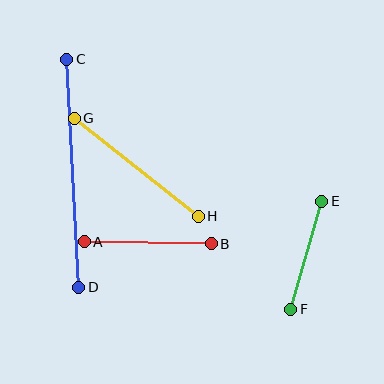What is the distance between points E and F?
The distance is approximately 112 pixels.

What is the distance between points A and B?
The distance is approximately 127 pixels.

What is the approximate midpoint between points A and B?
The midpoint is at approximately (148, 243) pixels.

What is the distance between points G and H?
The distance is approximately 158 pixels.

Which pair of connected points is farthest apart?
Points C and D are farthest apart.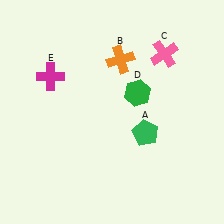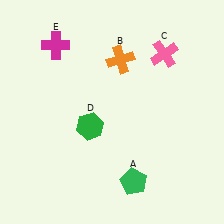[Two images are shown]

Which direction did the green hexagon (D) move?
The green hexagon (D) moved left.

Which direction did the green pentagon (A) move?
The green pentagon (A) moved down.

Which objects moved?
The objects that moved are: the green pentagon (A), the green hexagon (D), the magenta cross (E).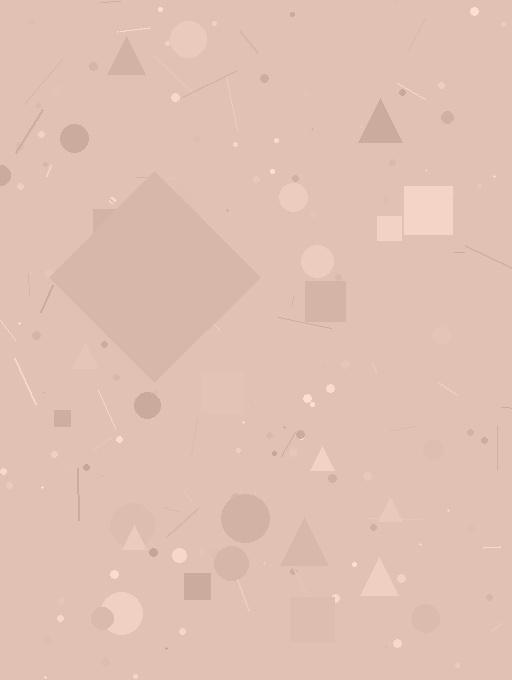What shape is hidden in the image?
A diamond is hidden in the image.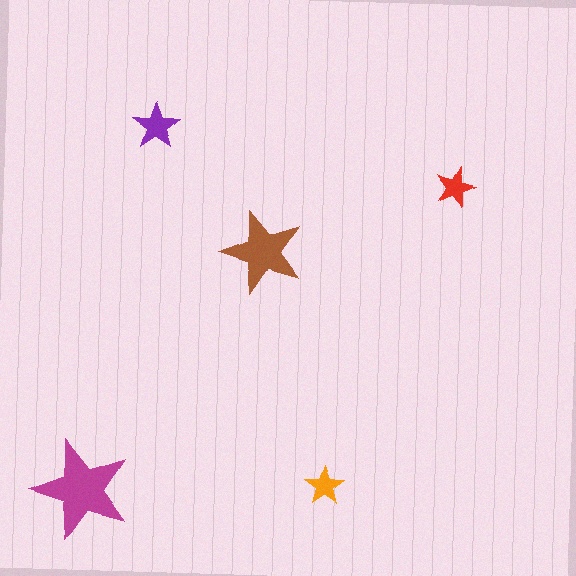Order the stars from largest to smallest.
the magenta one, the brown one, the purple one, the red one, the orange one.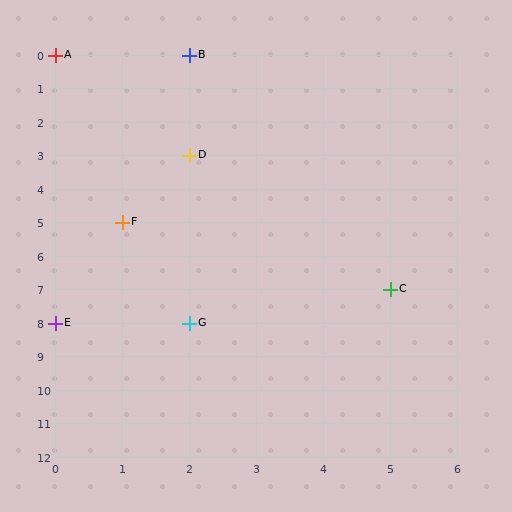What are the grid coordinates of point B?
Point B is at grid coordinates (2, 0).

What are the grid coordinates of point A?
Point A is at grid coordinates (0, 0).